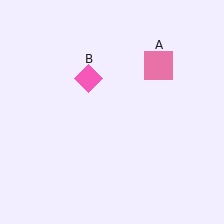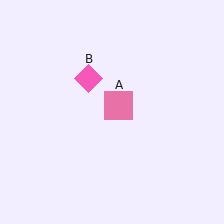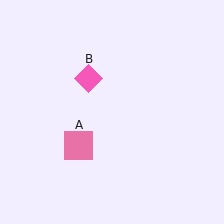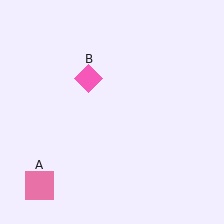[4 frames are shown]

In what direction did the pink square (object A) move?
The pink square (object A) moved down and to the left.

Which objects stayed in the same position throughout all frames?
Pink diamond (object B) remained stationary.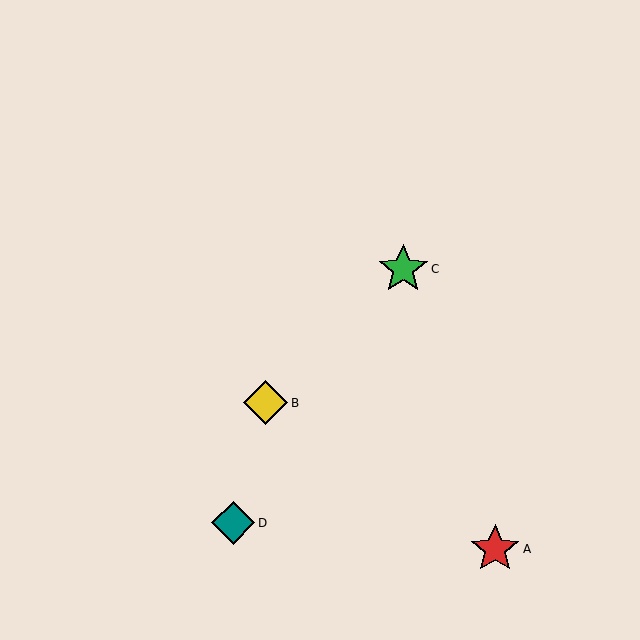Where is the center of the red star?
The center of the red star is at (495, 549).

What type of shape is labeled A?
Shape A is a red star.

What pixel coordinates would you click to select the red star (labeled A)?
Click at (495, 549) to select the red star A.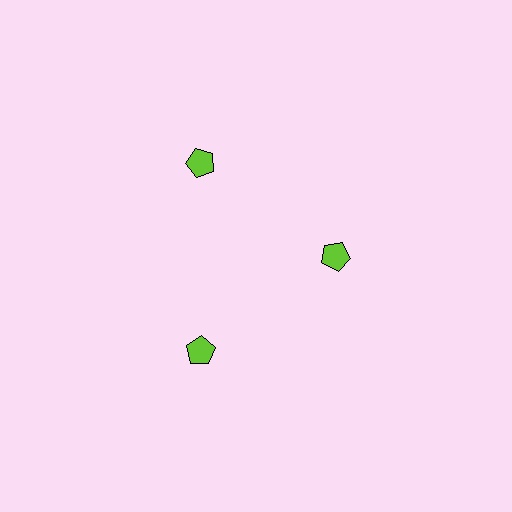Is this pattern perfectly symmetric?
No. The 3 lime pentagons are arranged in a ring, but one element near the 3 o'clock position is pulled inward toward the center, breaking the 3-fold rotational symmetry.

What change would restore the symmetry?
The symmetry would be restored by moving it outward, back onto the ring so that all 3 pentagons sit at equal angles and equal distance from the center.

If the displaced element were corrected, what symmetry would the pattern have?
It would have 3-fold rotational symmetry — the pattern would map onto itself every 120 degrees.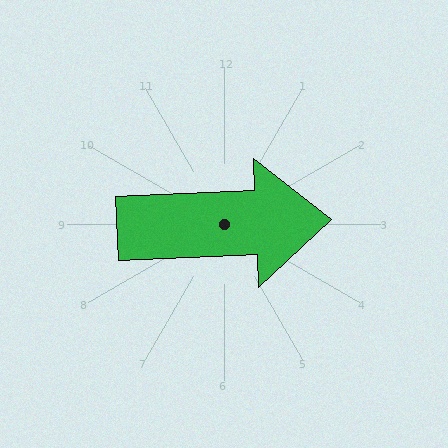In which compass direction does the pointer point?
East.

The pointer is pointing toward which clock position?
Roughly 3 o'clock.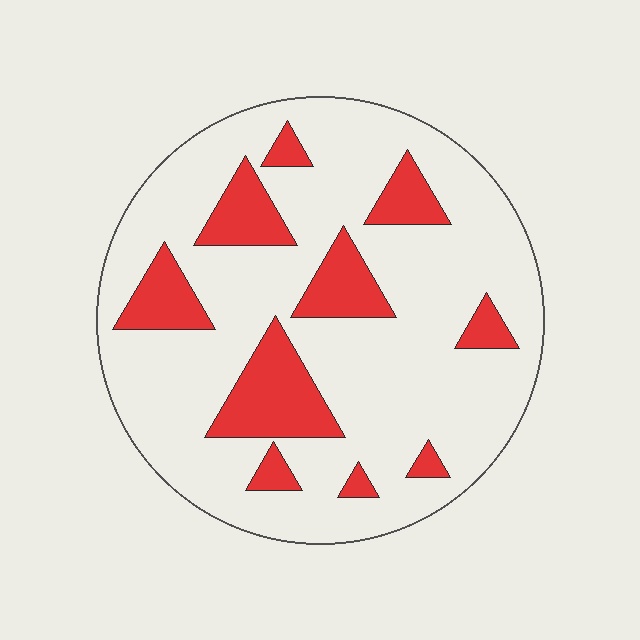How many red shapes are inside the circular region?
10.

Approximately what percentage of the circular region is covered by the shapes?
Approximately 20%.